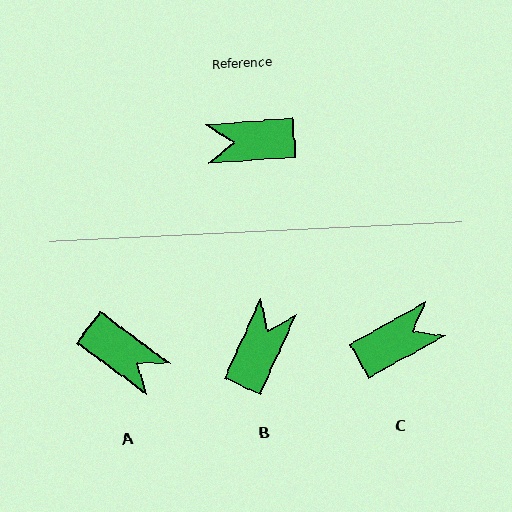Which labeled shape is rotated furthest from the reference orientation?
C, about 155 degrees away.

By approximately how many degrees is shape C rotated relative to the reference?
Approximately 155 degrees clockwise.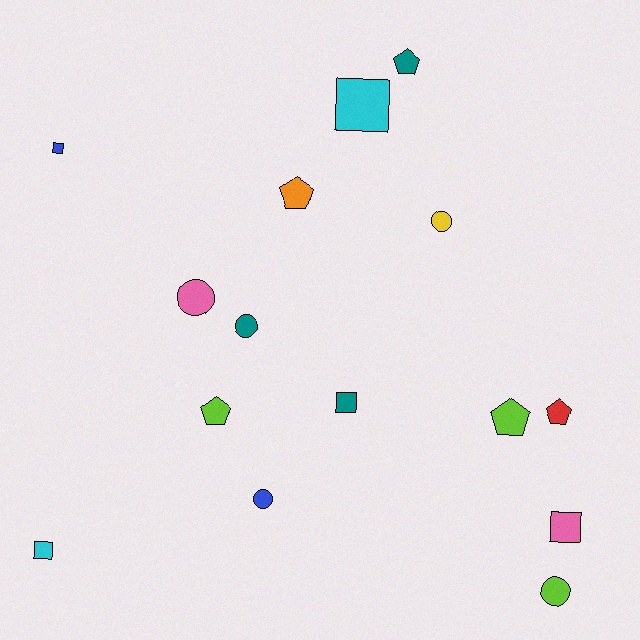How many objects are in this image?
There are 15 objects.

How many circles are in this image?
There are 5 circles.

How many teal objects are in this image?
There are 3 teal objects.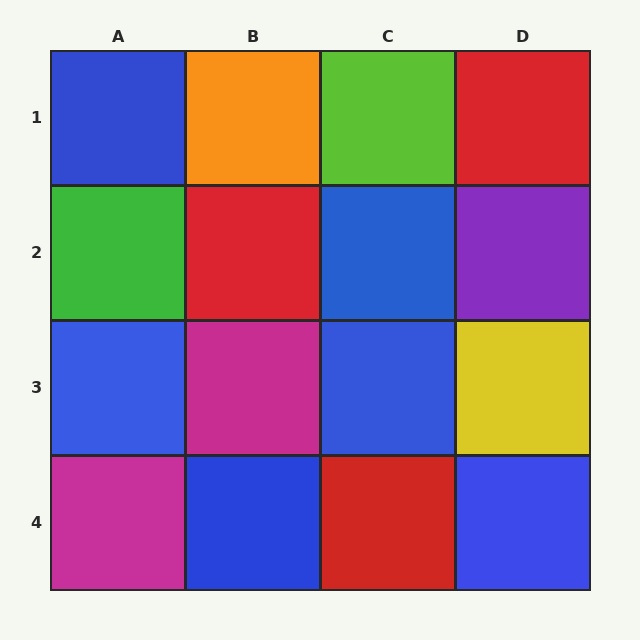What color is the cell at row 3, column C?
Blue.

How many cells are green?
1 cell is green.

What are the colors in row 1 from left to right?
Blue, orange, lime, red.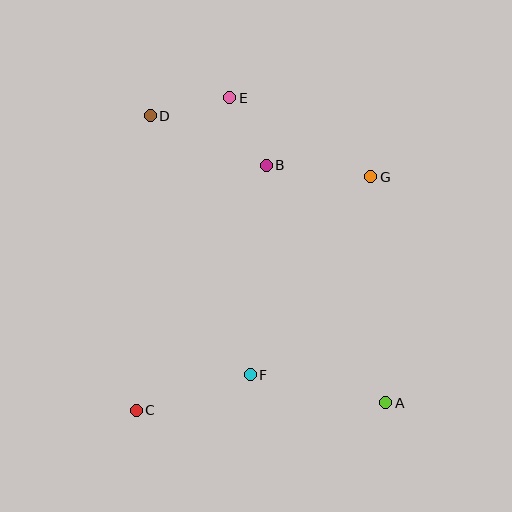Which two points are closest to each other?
Points B and E are closest to each other.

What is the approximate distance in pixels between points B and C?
The distance between B and C is approximately 278 pixels.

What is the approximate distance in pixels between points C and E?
The distance between C and E is approximately 326 pixels.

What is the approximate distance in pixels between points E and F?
The distance between E and F is approximately 278 pixels.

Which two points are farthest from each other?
Points A and D are farthest from each other.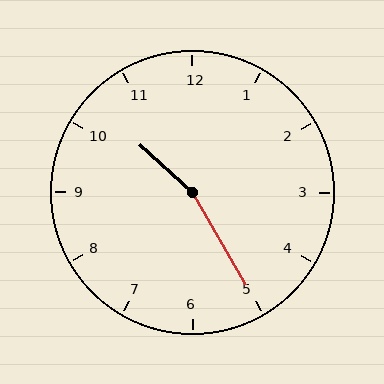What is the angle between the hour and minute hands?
Approximately 162 degrees.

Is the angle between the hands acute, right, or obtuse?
It is obtuse.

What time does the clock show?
10:25.